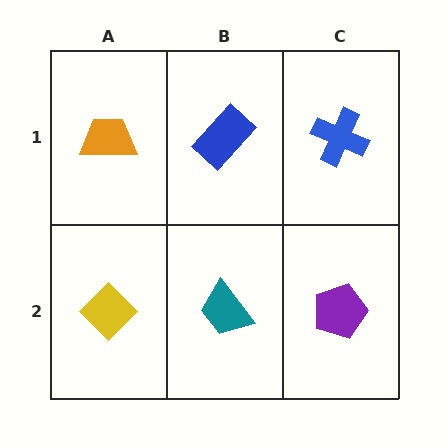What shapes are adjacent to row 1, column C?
A purple pentagon (row 2, column C), a blue rectangle (row 1, column B).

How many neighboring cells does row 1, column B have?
3.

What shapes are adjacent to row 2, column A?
An orange trapezoid (row 1, column A), a teal trapezoid (row 2, column B).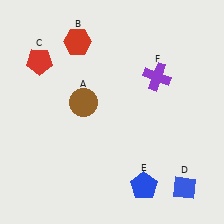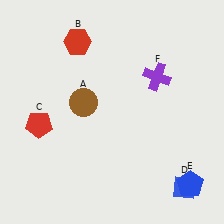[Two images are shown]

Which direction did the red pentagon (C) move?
The red pentagon (C) moved down.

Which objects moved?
The objects that moved are: the red pentagon (C), the blue pentagon (E).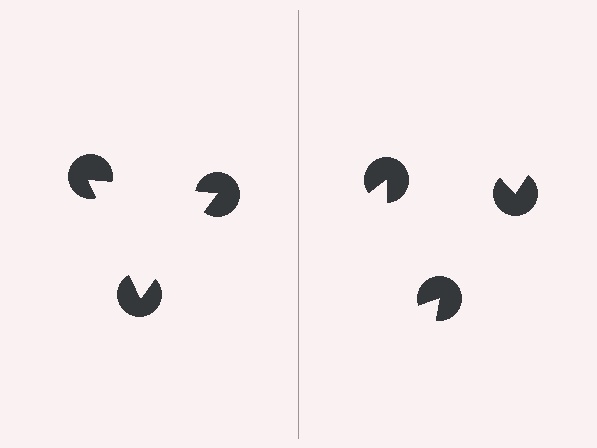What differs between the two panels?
The pac-man discs are positioned identically on both sides; only the wedge orientations differ. On the left they align to a triangle; on the right they are misaligned.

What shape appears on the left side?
An illusory triangle.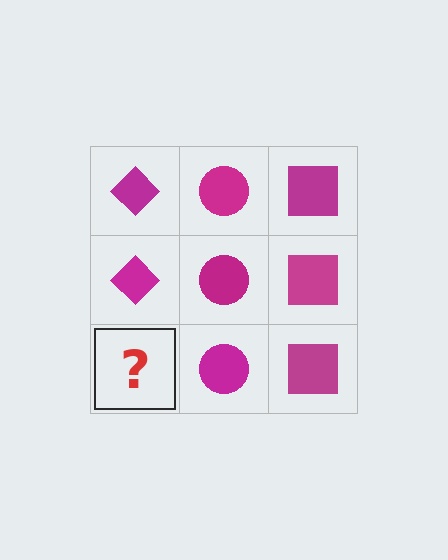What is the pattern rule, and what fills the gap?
The rule is that each column has a consistent shape. The gap should be filled with a magenta diamond.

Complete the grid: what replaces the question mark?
The question mark should be replaced with a magenta diamond.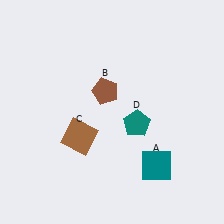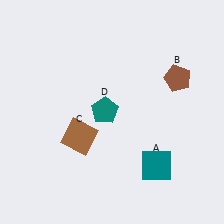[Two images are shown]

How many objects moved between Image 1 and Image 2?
2 objects moved between the two images.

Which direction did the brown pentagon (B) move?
The brown pentagon (B) moved right.